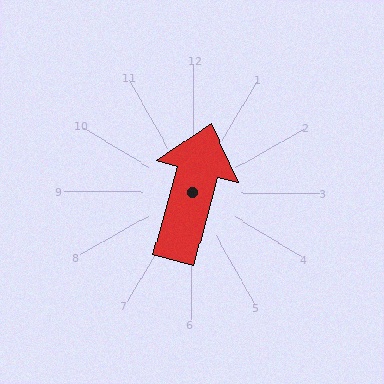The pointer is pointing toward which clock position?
Roughly 12 o'clock.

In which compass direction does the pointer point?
North.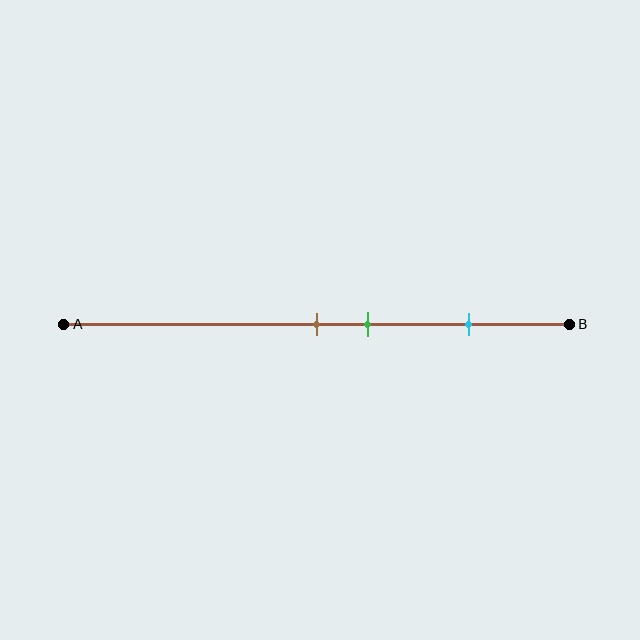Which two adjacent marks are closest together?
The brown and green marks are the closest adjacent pair.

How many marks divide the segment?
There are 3 marks dividing the segment.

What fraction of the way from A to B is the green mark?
The green mark is approximately 60% (0.6) of the way from A to B.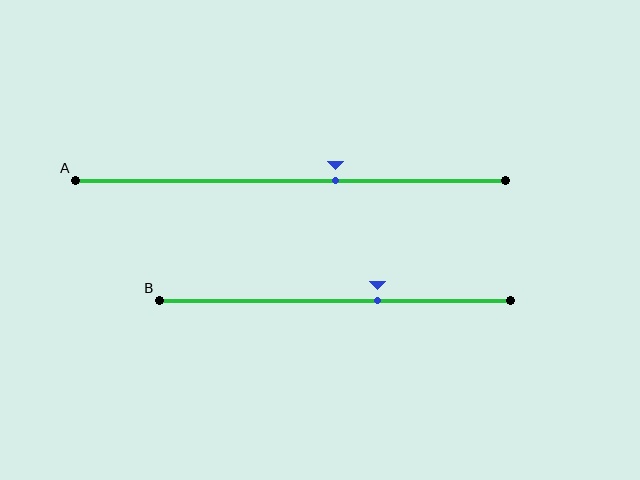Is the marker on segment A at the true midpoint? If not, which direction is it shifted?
No, the marker on segment A is shifted to the right by about 11% of the segment length.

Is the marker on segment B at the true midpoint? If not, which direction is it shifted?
No, the marker on segment B is shifted to the right by about 12% of the segment length.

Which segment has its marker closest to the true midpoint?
Segment A has its marker closest to the true midpoint.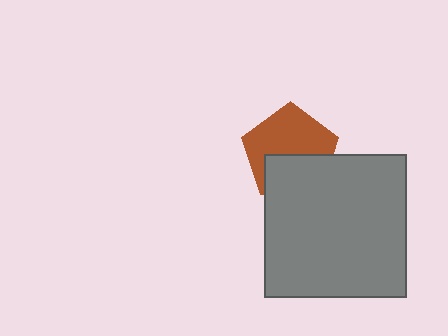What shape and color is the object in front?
The object in front is a gray square.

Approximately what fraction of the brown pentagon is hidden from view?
Roughly 42% of the brown pentagon is hidden behind the gray square.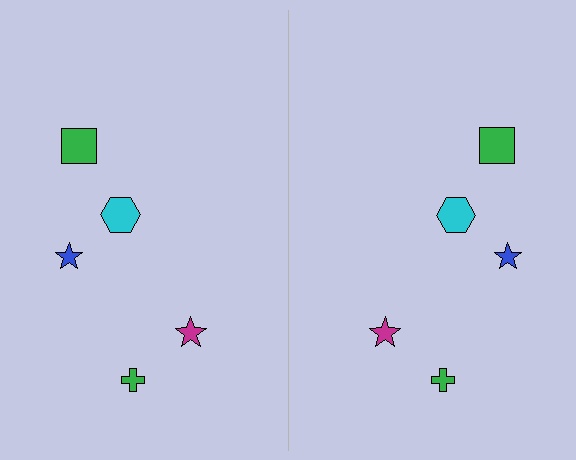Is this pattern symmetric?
Yes, this pattern has bilateral (reflection) symmetry.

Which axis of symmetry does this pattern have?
The pattern has a vertical axis of symmetry running through the center of the image.